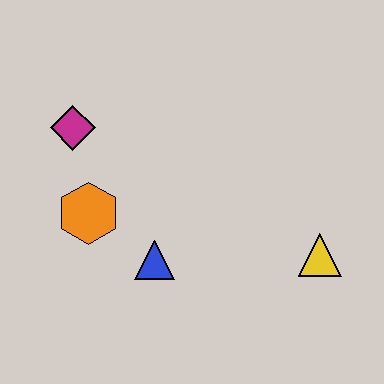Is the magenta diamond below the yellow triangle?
No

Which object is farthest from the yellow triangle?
The magenta diamond is farthest from the yellow triangle.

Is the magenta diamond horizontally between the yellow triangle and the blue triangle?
No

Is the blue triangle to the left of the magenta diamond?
No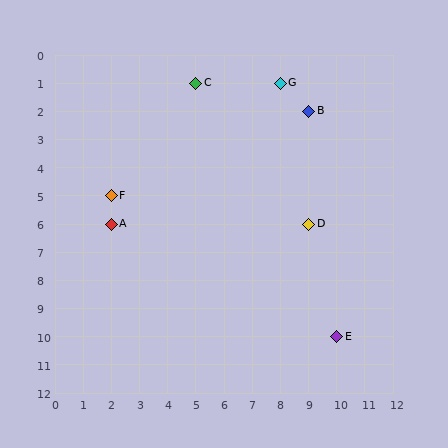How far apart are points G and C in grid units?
Points G and C are 3 columns apart.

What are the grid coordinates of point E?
Point E is at grid coordinates (10, 10).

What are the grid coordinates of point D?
Point D is at grid coordinates (9, 6).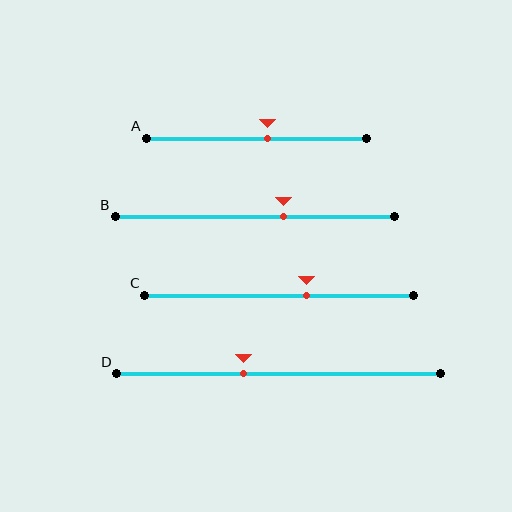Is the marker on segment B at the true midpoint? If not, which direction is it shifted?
No, the marker on segment B is shifted to the right by about 10% of the segment length.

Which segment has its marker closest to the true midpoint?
Segment A has its marker closest to the true midpoint.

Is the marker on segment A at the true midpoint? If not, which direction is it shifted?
No, the marker on segment A is shifted to the right by about 5% of the segment length.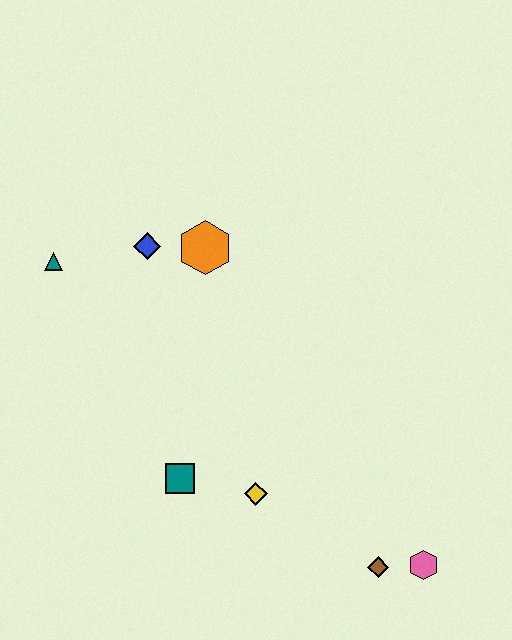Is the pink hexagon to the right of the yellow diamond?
Yes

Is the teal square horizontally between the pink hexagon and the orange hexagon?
No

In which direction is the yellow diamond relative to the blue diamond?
The yellow diamond is below the blue diamond.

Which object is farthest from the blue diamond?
The pink hexagon is farthest from the blue diamond.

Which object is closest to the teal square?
The yellow diamond is closest to the teal square.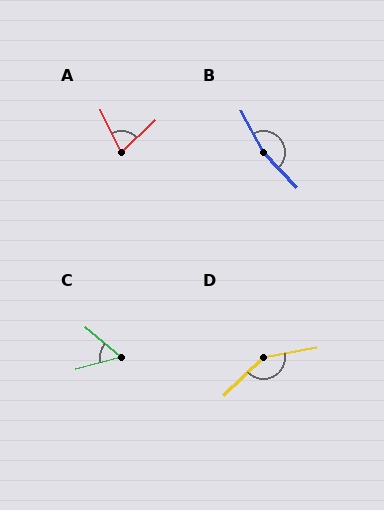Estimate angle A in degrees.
Approximately 71 degrees.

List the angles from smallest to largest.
C (55°), A (71°), D (147°), B (164°).